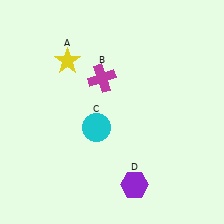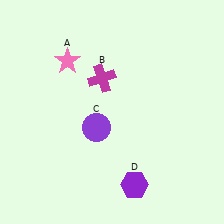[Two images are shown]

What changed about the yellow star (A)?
In Image 1, A is yellow. In Image 2, it changed to pink.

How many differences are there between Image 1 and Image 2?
There are 2 differences between the two images.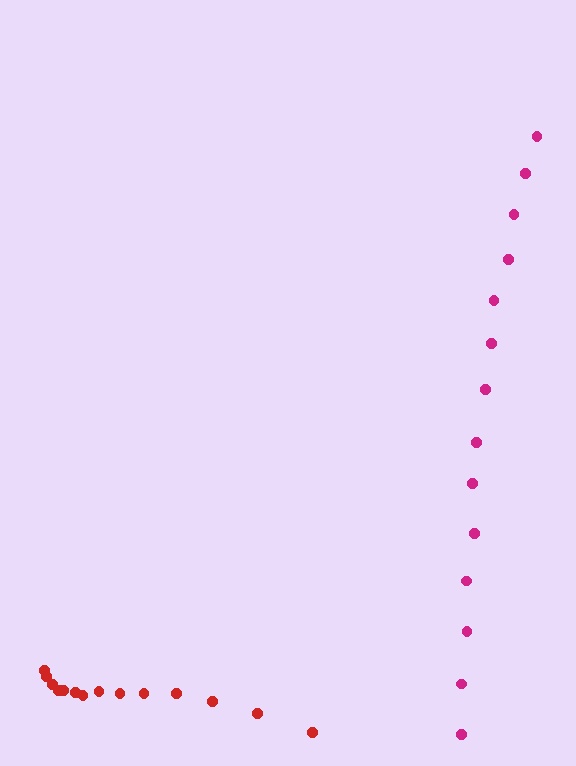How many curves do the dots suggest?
There are 2 distinct paths.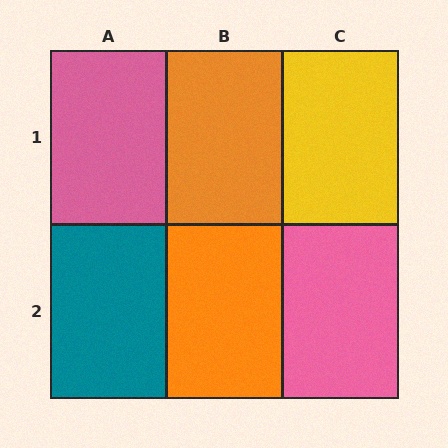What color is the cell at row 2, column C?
Pink.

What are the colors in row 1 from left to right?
Pink, orange, yellow.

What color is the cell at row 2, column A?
Teal.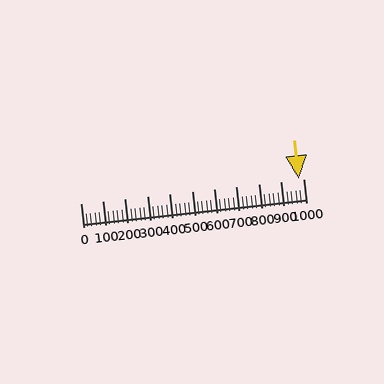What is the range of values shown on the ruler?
The ruler shows values from 0 to 1000.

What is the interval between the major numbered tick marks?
The major tick marks are spaced 100 units apart.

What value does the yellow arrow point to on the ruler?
The yellow arrow points to approximately 980.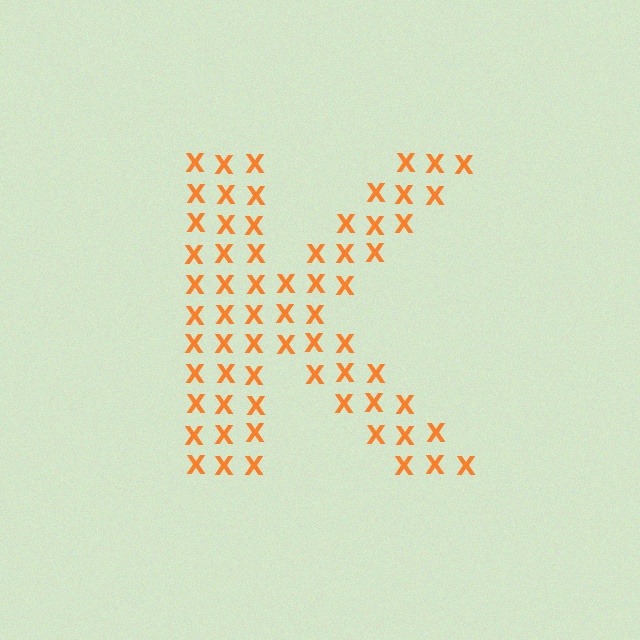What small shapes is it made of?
It is made of small letter X's.